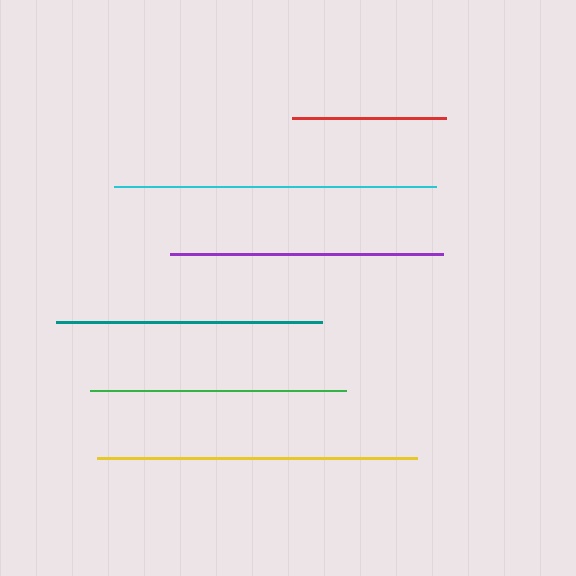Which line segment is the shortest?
The red line is the shortest at approximately 154 pixels.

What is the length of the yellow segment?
The yellow segment is approximately 320 pixels long.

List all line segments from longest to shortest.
From longest to shortest: cyan, yellow, purple, teal, green, red.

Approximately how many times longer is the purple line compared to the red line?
The purple line is approximately 1.8 times the length of the red line.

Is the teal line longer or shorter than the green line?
The teal line is longer than the green line.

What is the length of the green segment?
The green segment is approximately 256 pixels long.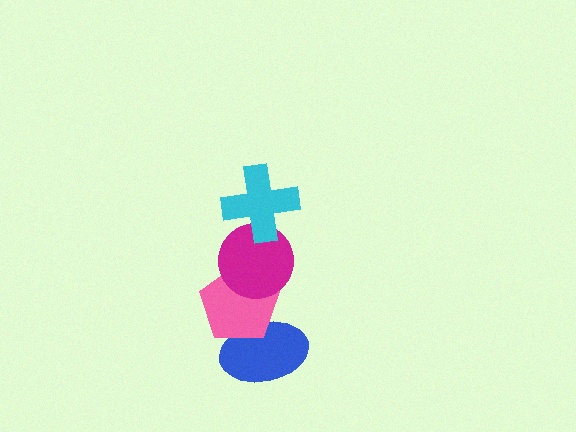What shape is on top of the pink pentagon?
The magenta circle is on top of the pink pentagon.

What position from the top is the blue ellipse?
The blue ellipse is 4th from the top.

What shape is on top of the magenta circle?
The cyan cross is on top of the magenta circle.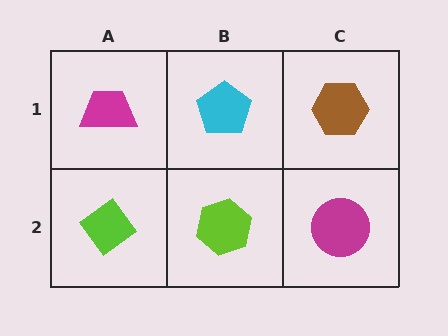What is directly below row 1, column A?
A lime diamond.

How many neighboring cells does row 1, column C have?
2.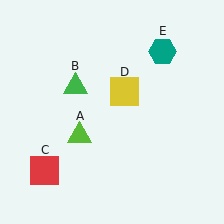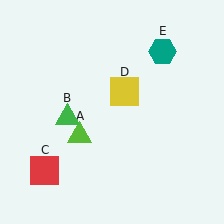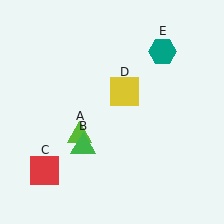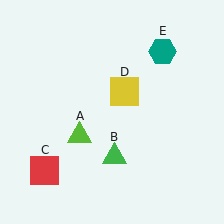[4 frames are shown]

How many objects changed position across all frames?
1 object changed position: green triangle (object B).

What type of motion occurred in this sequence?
The green triangle (object B) rotated counterclockwise around the center of the scene.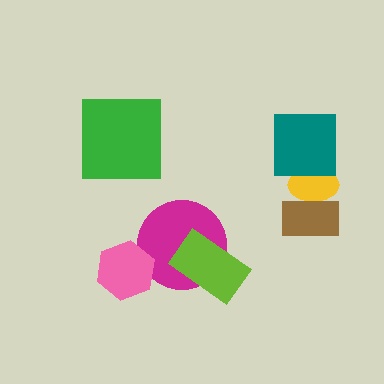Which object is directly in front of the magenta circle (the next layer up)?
The pink hexagon is directly in front of the magenta circle.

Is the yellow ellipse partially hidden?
Yes, it is partially covered by another shape.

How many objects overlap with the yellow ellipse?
2 objects overlap with the yellow ellipse.